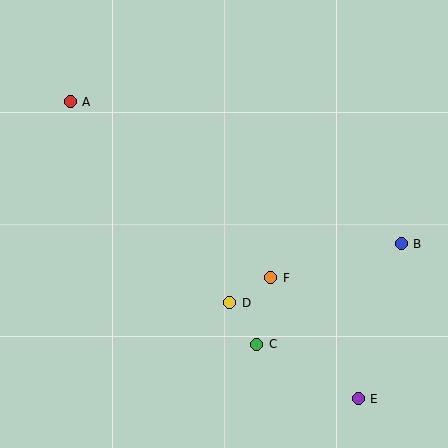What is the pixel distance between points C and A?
The distance between C and A is 306 pixels.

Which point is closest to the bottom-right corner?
Point E is closest to the bottom-right corner.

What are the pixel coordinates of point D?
Point D is at (230, 303).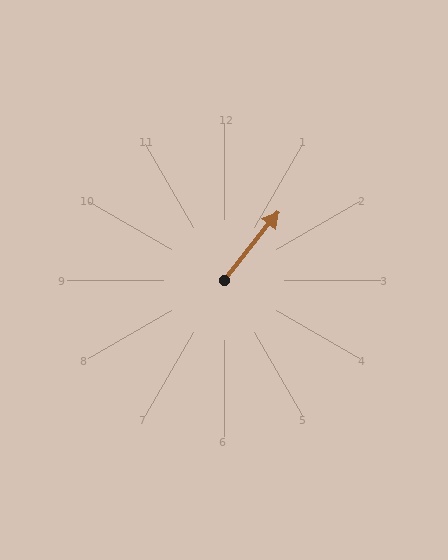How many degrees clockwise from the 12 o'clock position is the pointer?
Approximately 38 degrees.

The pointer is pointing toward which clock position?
Roughly 1 o'clock.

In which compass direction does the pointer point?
Northeast.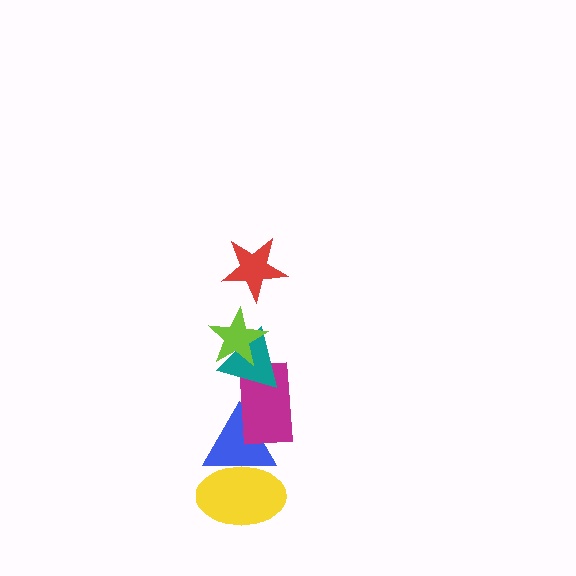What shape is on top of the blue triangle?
The magenta rectangle is on top of the blue triangle.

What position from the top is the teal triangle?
The teal triangle is 3rd from the top.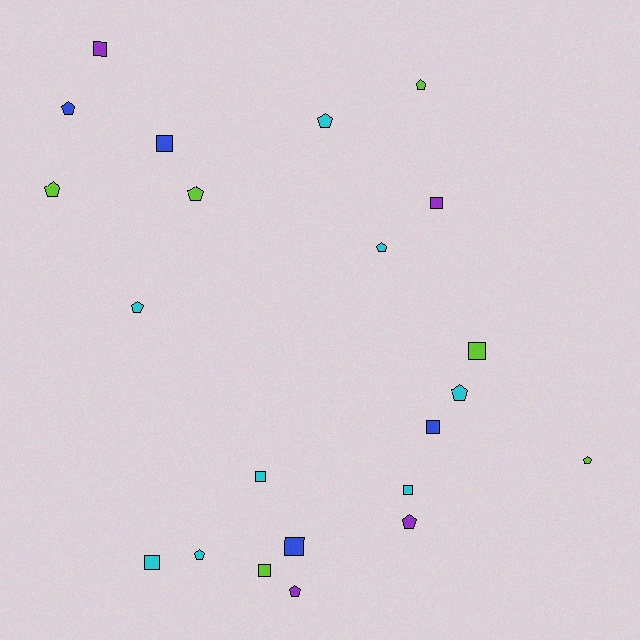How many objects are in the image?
There are 22 objects.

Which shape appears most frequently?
Pentagon, with 12 objects.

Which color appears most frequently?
Cyan, with 8 objects.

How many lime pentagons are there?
There are 4 lime pentagons.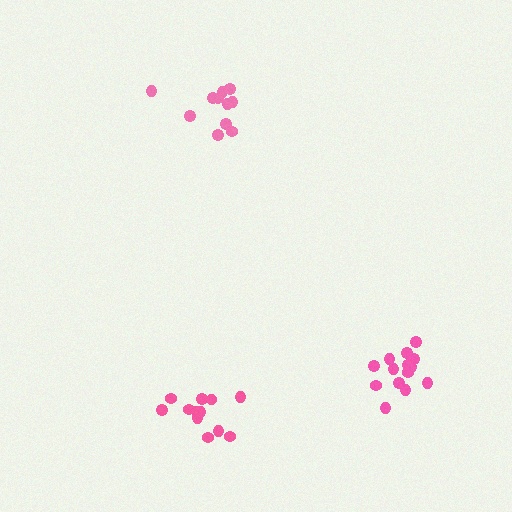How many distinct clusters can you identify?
There are 3 distinct clusters.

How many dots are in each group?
Group 1: 11 dots, Group 2: 12 dots, Group 3: 14 dots (37 total).